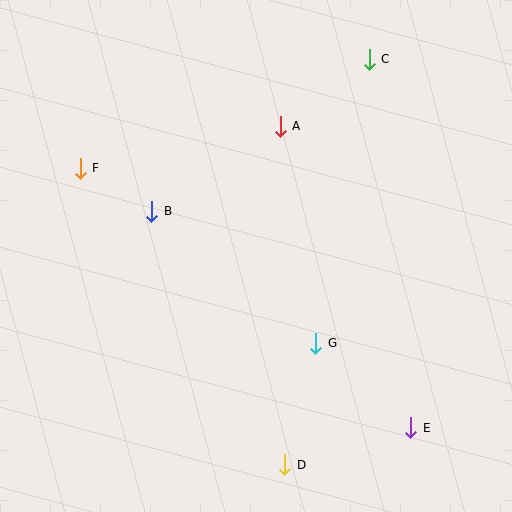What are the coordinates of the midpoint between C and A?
The midpoint between C and A is at (325, 93).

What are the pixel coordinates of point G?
Point G is at (316, 343).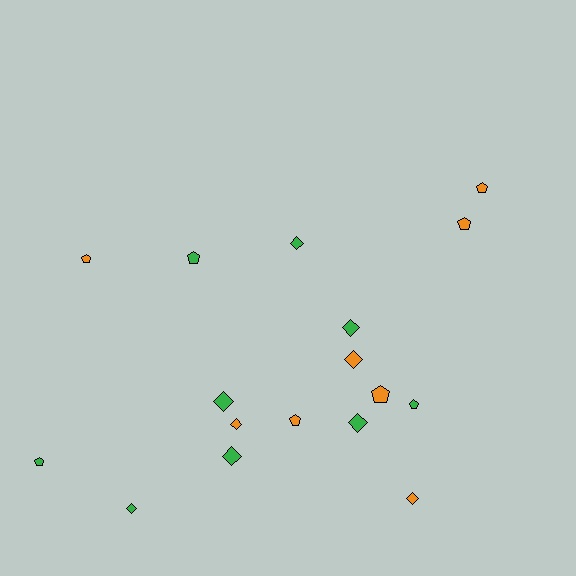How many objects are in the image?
There are 17 objects.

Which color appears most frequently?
Green, with 9 objects.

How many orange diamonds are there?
There are 3 orange diamonds.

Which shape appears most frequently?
Diamond, with 9 objects.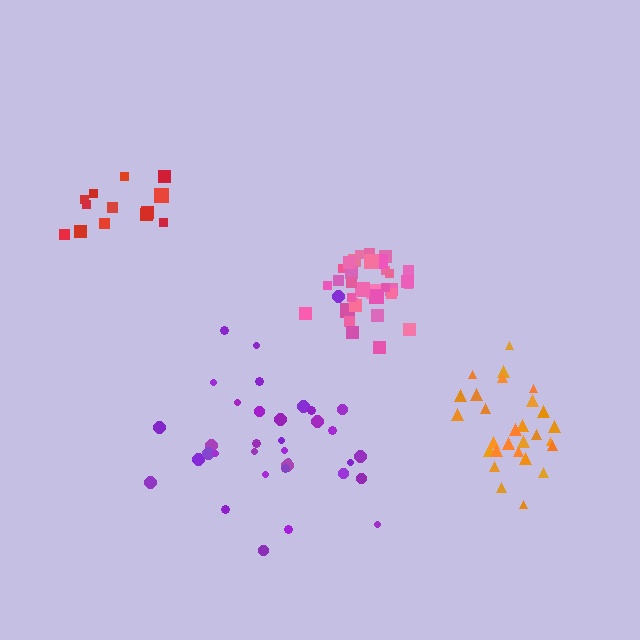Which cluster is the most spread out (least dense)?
Purple.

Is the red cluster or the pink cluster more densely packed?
Pink.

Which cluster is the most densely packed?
Pink.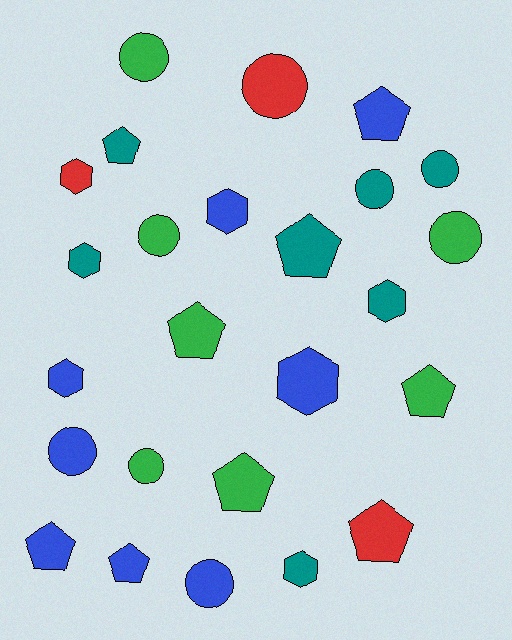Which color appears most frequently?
Blue, with 8 objects.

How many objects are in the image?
There are 25 objects.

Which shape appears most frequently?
Circle, with 9 objects.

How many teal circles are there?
There are 2 teal circles.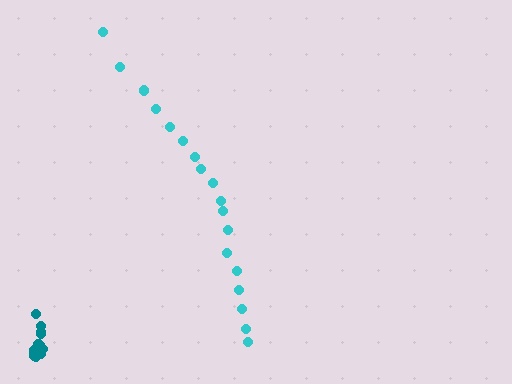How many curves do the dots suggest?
There are 2 distinct paths.